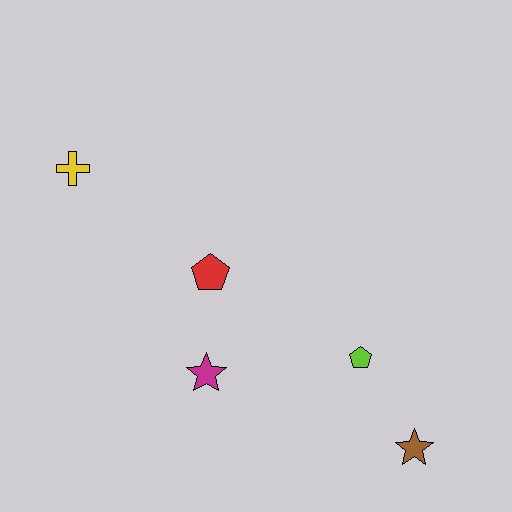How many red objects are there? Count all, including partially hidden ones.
There is 1 red object.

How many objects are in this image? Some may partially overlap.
There are 5 objects.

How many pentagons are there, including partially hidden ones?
There are 2 pentagons.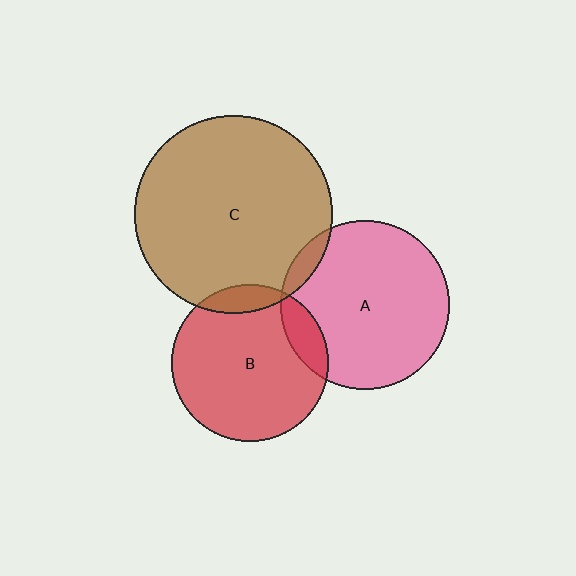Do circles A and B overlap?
Yes.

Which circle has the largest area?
Circle C (brown).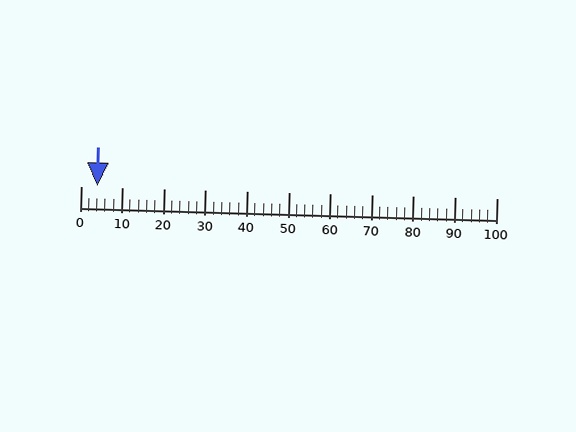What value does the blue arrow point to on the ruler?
The blue arrow points to approximately 4.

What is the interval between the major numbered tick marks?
The major tick marks are spaced 10 units apart.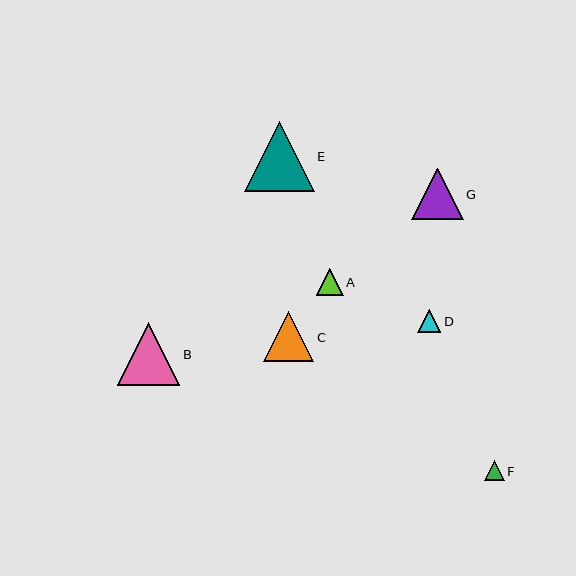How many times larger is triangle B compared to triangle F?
Triangle B is approximately 3.1 times the size of triangle F.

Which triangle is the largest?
Triangle E is the largest with a size of approximately 70 pixels.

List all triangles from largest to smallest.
From largest to smallest: E, B, G, C, A, D, F.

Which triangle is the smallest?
Triangle F is the smallest with a size of approximately 20 pixels.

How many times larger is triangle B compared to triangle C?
Triangle B is approximately 1.2 times the size of triangle C.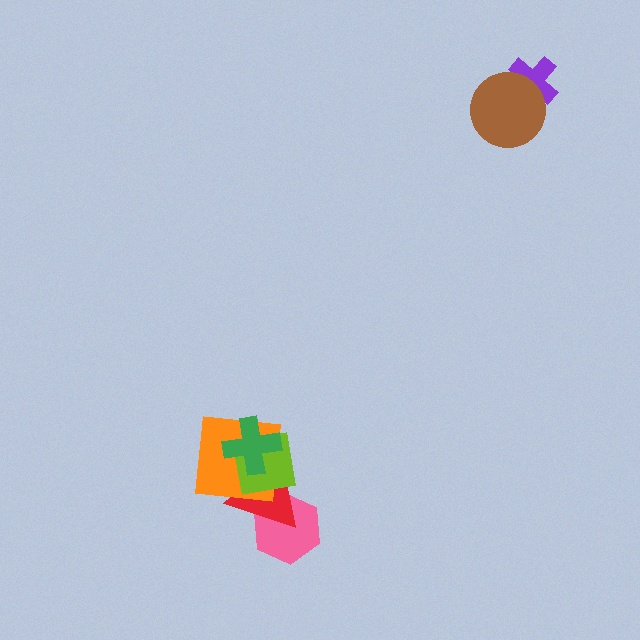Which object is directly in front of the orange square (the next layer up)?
The lime square is directly in front of the orange square.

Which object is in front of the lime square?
The green cross is in front of the lime square.